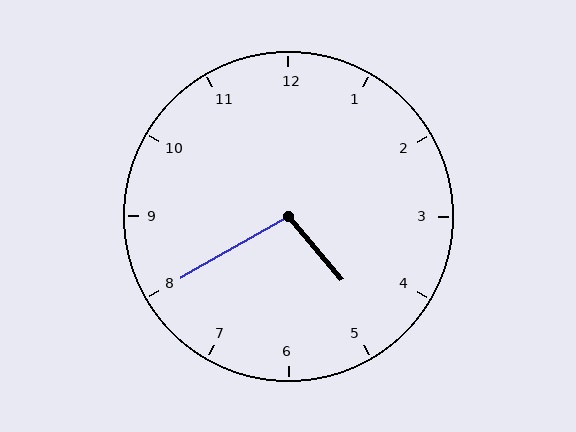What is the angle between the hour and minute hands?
Approximately 100 degrees.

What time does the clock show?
4:40.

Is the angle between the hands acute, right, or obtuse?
It is obtuse.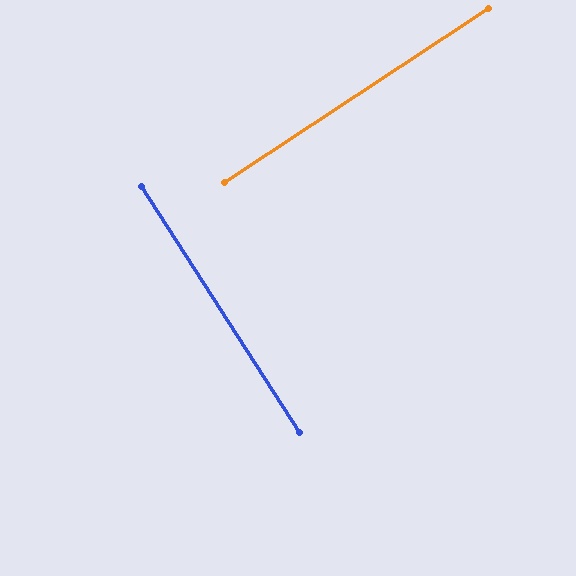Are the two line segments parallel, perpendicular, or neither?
Perpendicular — they meet at approximately 89°.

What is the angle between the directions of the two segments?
Approximately 89 degrees.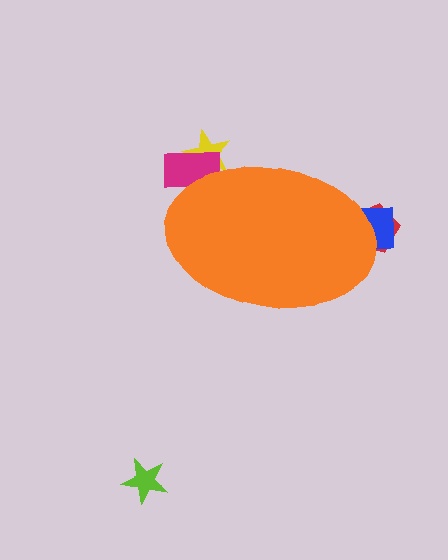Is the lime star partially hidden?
No, the lime star is fully visible.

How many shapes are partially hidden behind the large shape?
4 shapes are partially hidden.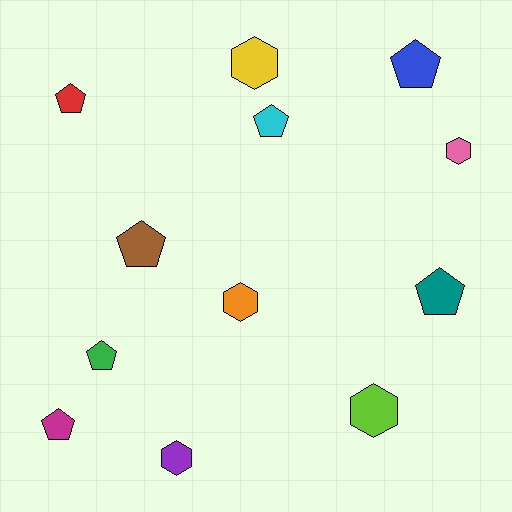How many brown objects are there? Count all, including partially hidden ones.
There is 1 brown object.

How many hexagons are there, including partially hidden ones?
There are 5 hexagons.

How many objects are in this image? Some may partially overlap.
There are 12 objects.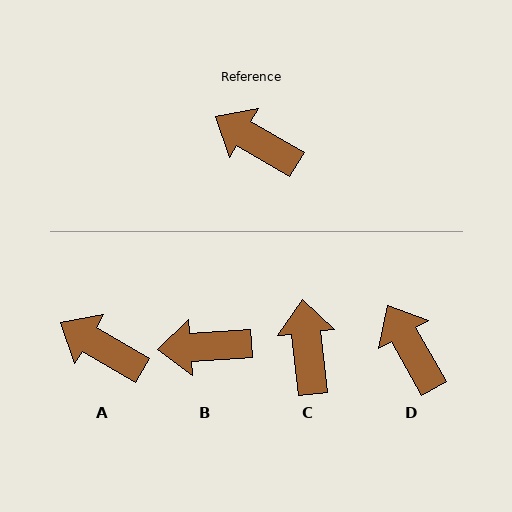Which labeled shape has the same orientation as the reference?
A.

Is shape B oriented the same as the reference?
No, it is off by about 34 degrees.